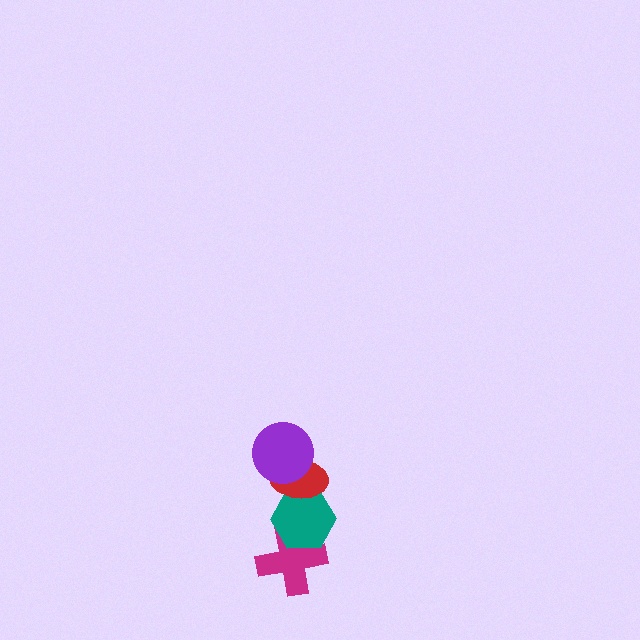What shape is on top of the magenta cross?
The teal hexagon is on top of the magenta cross.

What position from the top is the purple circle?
The purple circle is 1st from the top.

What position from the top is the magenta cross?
The magenta cross is 4th from the top.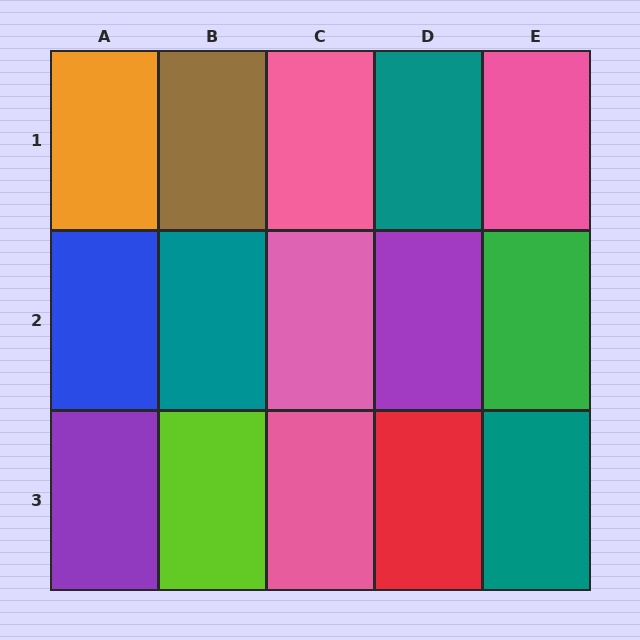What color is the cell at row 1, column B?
Brown.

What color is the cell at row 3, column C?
Pink.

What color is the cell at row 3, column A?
Purple.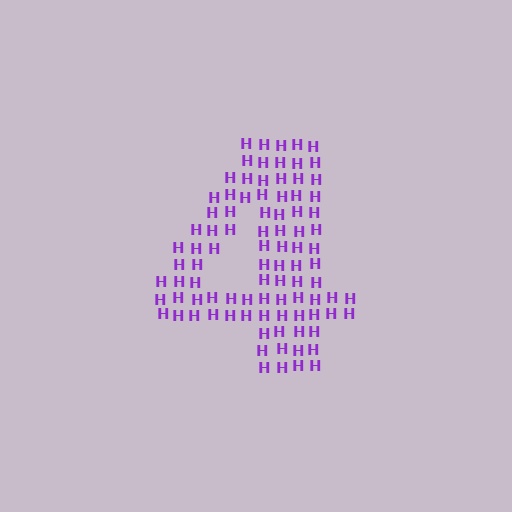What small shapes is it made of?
It is made of small letter H's.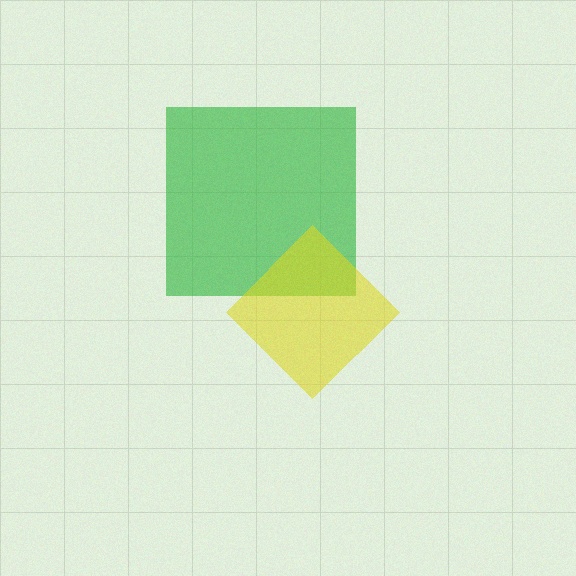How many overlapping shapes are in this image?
There are 2 overlapping shapes in the image.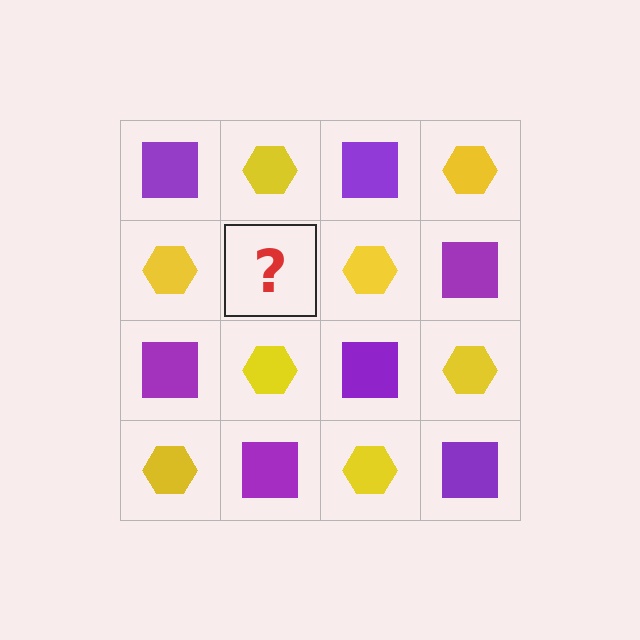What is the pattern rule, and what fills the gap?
The rule is that it alternates purple square and yellow hexagon in a checkerboard pattern. The gap should be filled with a purple square.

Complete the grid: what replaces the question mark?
The question mark should be replaced with a purple square.